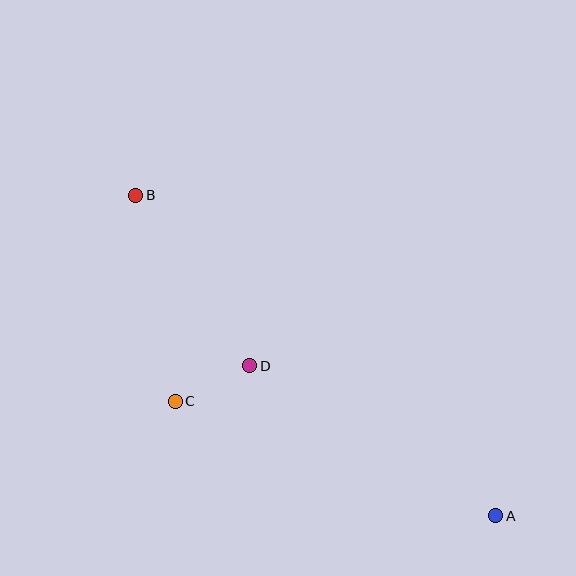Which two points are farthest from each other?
Points A and B are farthest from each other.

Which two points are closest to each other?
Points C and D are closest to each other.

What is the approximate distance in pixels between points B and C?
The distance between B and C is approximately 210 pixels.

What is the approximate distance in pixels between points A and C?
The distance between A and C is approximately 341 pixels.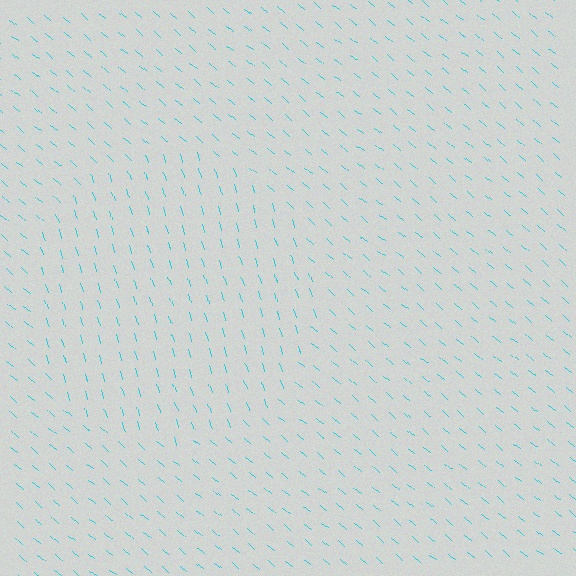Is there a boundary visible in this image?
Yes, there is a texture boundary formed by a change in line orientation.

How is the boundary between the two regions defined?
The boundary is defined purely by a change in line orientation (approximately 32 degrees difference). All lines are the same color and thickness.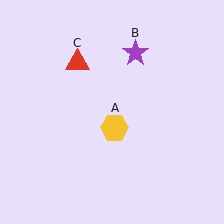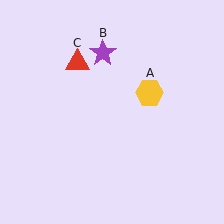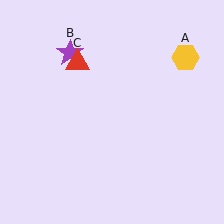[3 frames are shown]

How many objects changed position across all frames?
2 objects changed position: yellow hexagon (object A), purple star (object B).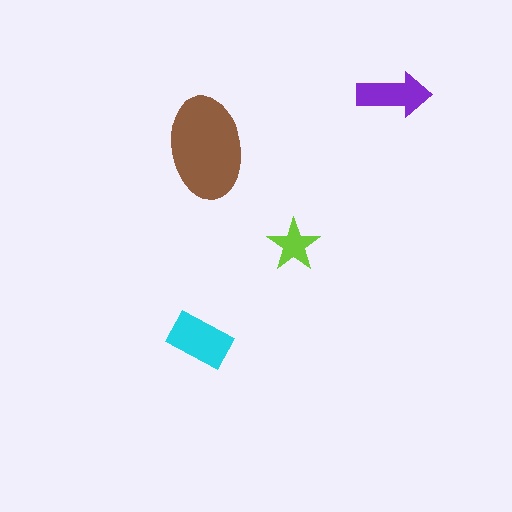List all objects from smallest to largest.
The lime star, the purple arrow, the cyan rectangle, the brown ellipse.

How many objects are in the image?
There are 4 objects in the image.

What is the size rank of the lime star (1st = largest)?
4th.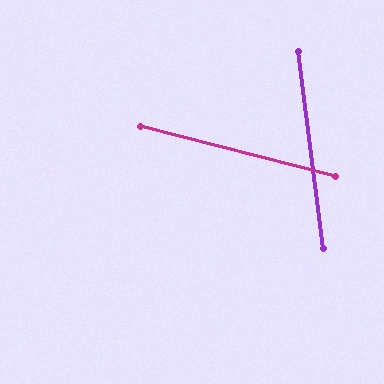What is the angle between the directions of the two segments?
Approximately 69 degrees.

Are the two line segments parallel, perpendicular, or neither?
Neither parallel nor perpendicular — they differ by about 69°.